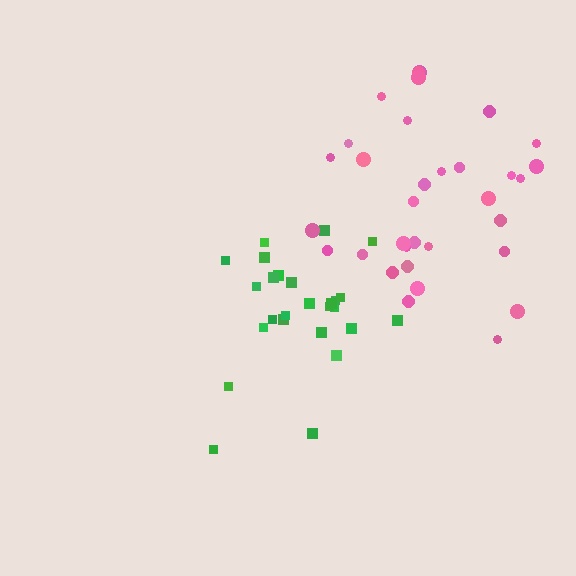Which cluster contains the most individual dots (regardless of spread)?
Pink (33).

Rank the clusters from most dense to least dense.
green, pink.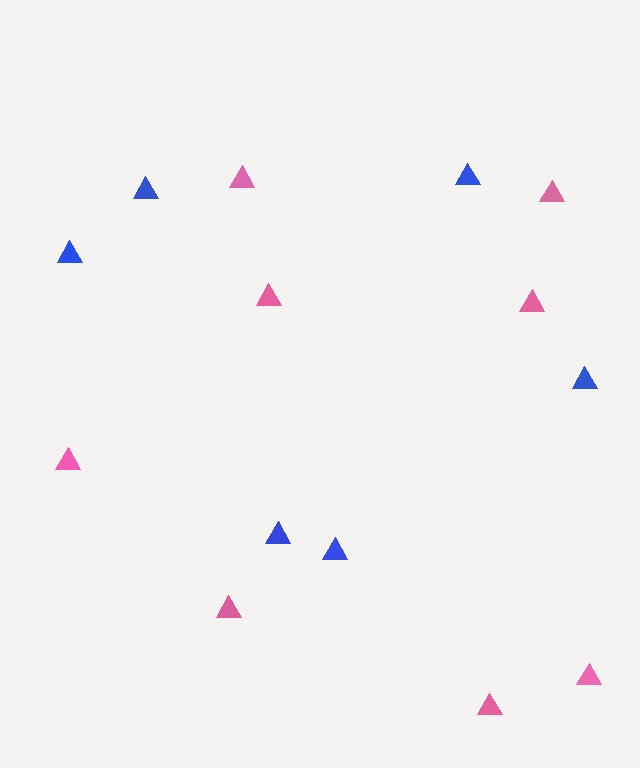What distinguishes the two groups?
There are 2 groups: one group of blue triangles (6) and one group of pink triangles (8).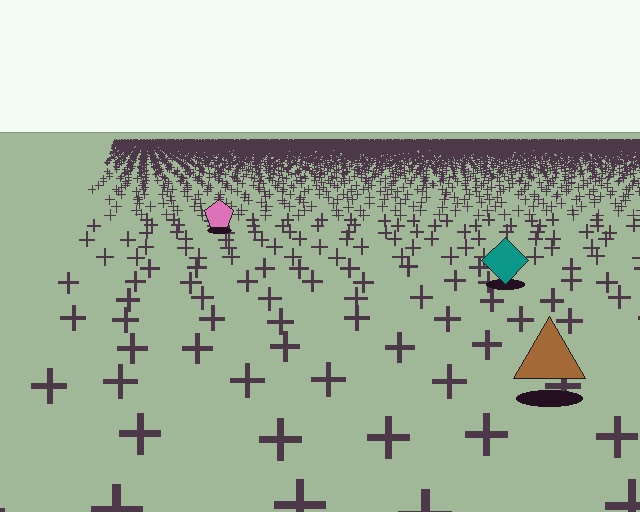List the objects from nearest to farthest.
From nearest to farthest: the brown triangle, the teal diamond, the pink pentagon.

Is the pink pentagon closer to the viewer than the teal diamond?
No. The teal diamond is closer — you can tell from the texture gradient: the ground texture is coarser near it.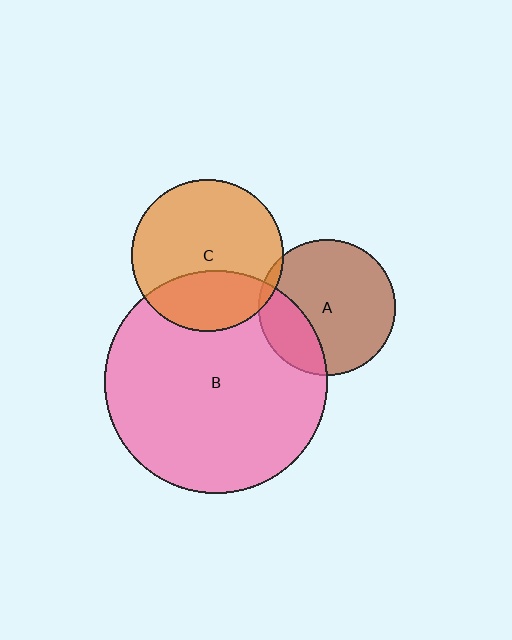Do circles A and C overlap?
Yes.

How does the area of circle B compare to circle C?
Approximately 2.1 times.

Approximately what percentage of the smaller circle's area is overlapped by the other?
Approximately 5%.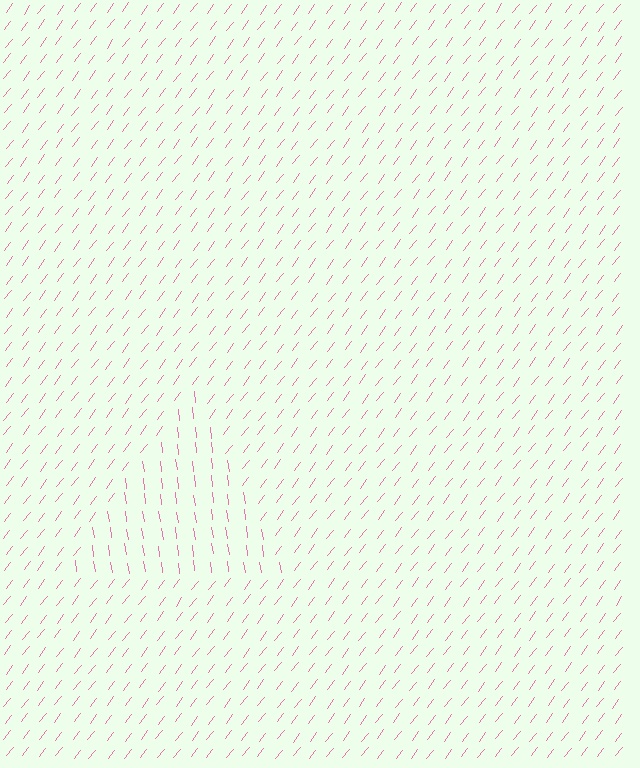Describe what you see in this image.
The image is filled with small pink line segments. A triangle region in the image has lines oriented differently from the surrounding lines, creating a visible texture boundary.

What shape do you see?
I see a triangle.